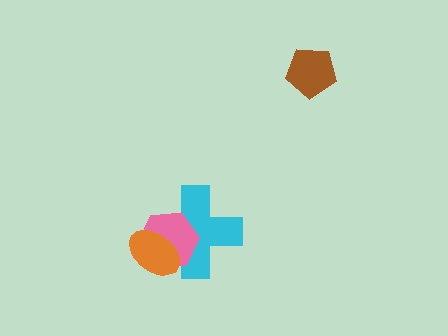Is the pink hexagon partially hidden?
Yes, it is partially covered by another shape.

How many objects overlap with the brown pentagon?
0 objects overlap with the brown pentagon.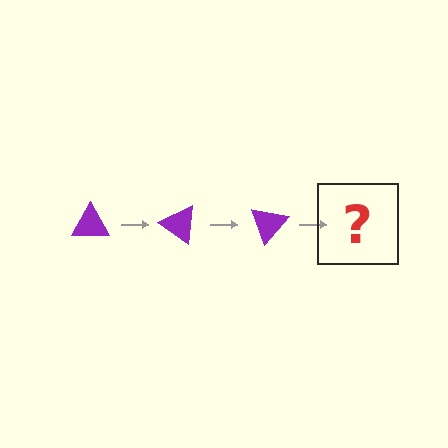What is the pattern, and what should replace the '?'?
The pattern is that the triangle rotates 35 degrees each step. The '?' should be a purple triangle rotated 105 degrees.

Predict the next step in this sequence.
The next step is a purple triangle rotated 105 degrees.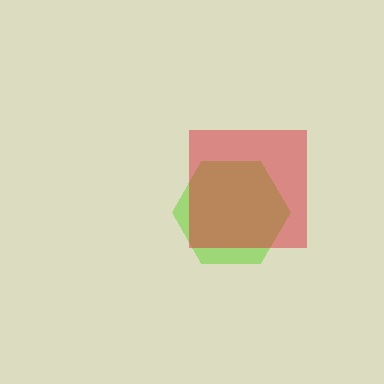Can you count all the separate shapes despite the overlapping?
Yes, there are 2 separate shapes.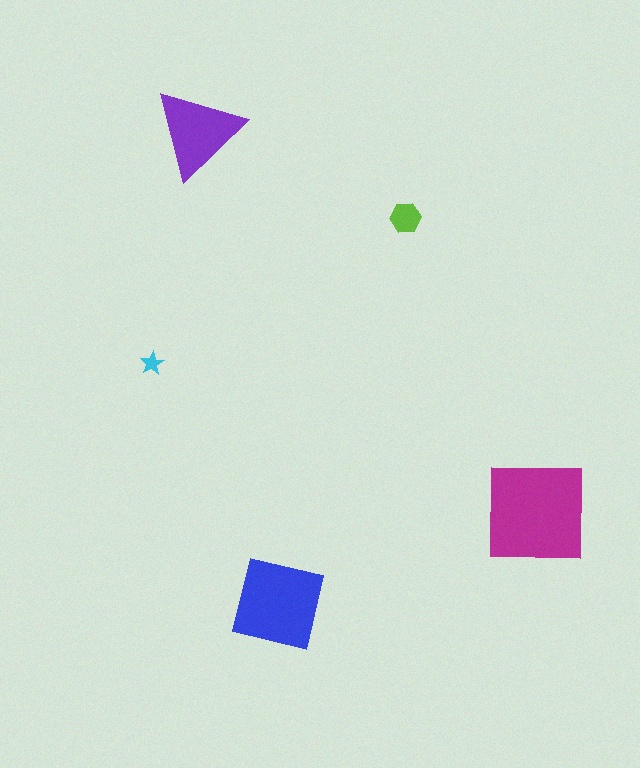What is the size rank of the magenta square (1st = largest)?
1st.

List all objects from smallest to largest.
The cyan star, the lime hexagon, the purple triangle, the blue square, the magenta square.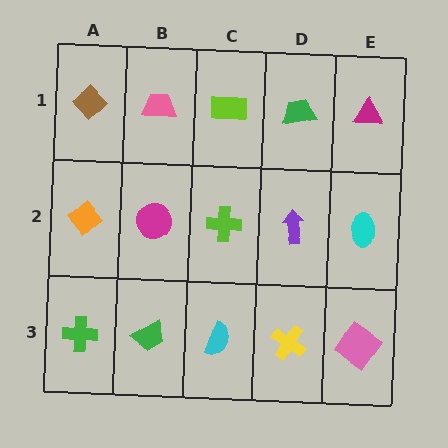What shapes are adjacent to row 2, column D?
A green trapezoid (row 1, column D), a yellow cross (row 3, column D), a lime cross (row 2, column C), a cyan ellipse (row 2, column E).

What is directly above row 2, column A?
A brown diamond.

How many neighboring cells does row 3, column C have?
3.